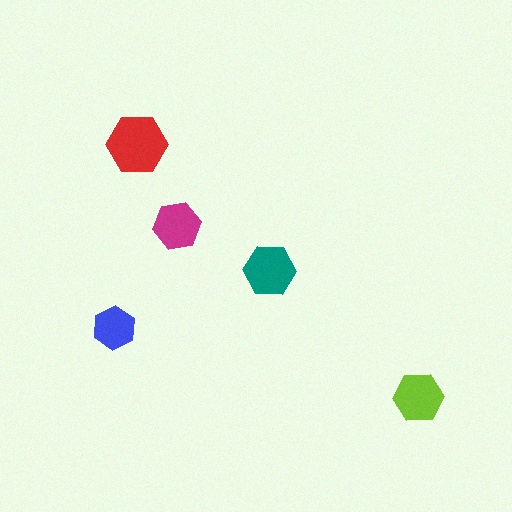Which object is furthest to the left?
The blue hexagon is leftmost.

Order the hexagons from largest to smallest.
the red one, the teal one, the lime one, the magenta one, the blue one.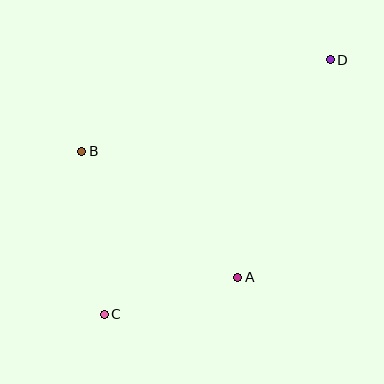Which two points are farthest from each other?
Points C and D are farthest from each other.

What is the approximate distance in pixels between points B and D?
The distance between B and D is approximately 265 pixels.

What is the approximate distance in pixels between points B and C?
The distance between B and C is approximately 165 pixels.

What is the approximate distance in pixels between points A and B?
The distance between A and B is approximately 201 pixels.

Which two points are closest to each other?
Points A and C are closest to each other.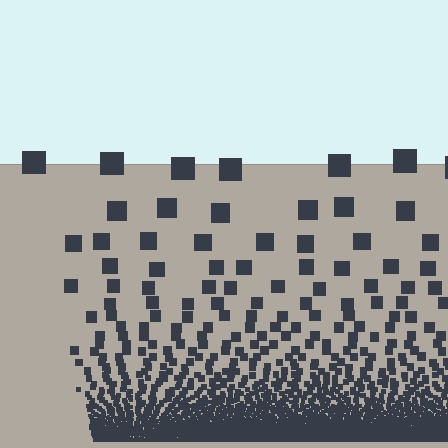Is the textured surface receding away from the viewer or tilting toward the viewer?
The surface appears to tilt toward the viewer. Texture elements get larger and sparser toward the top.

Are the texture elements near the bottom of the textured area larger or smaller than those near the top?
Smaller. The gradient is inverted — elements near the bottom are smaller and denser.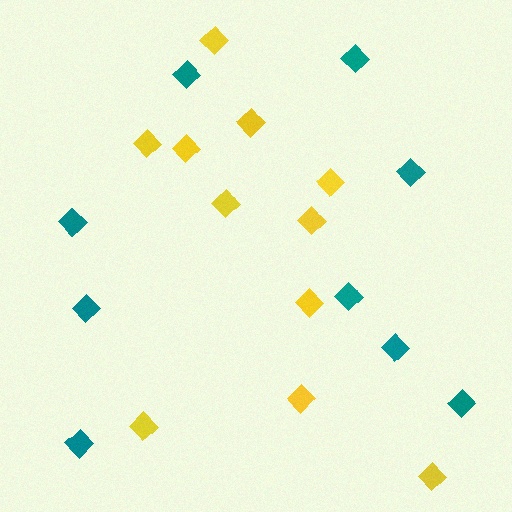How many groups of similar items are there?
There are 2 groups: one group of teal diamonds (9) and one group of yellow diamonds (11).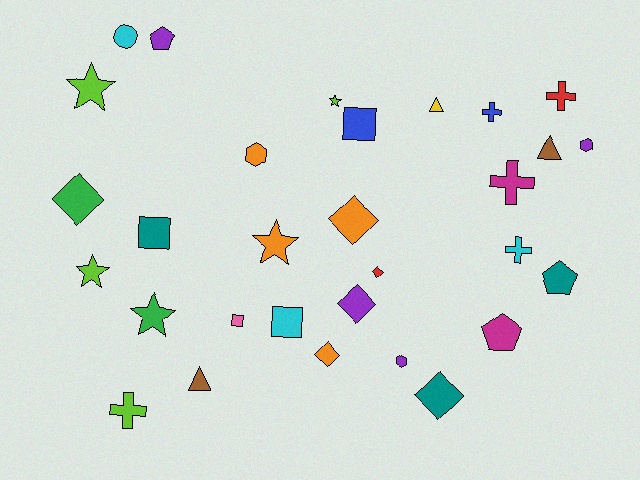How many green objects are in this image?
There are 2 green objects.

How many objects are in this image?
There are 30 objects.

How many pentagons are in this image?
There are 3 pentagons.